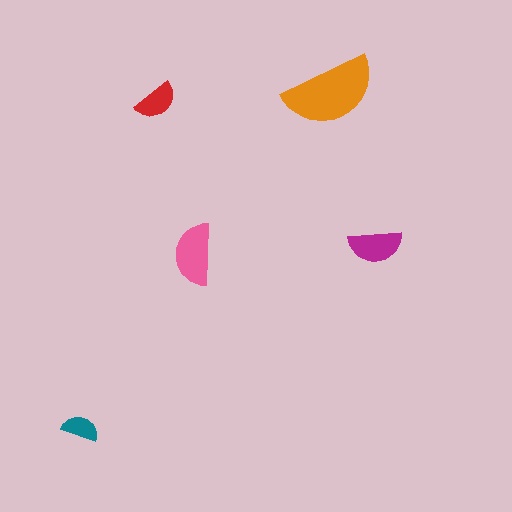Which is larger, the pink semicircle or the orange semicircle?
The orange one.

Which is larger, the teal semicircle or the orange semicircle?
The orange one.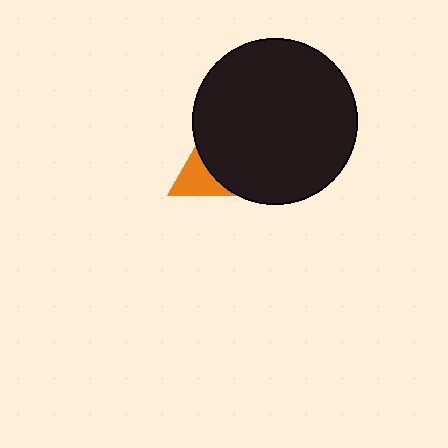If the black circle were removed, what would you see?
You would see the complete orange triangle.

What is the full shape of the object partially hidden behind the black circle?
The partially hidden object is an orange triangle.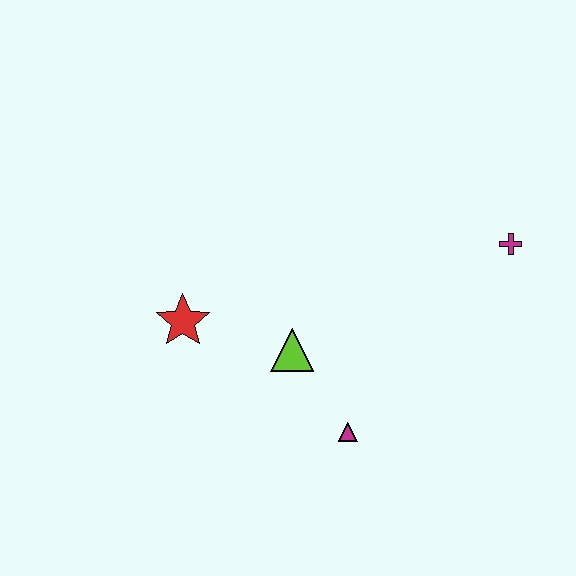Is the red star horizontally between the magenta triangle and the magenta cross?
No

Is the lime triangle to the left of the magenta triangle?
Yes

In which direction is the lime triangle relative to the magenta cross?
The lime triangle is to the left of the magenta cross.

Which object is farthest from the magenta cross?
The red star is farthest from the magenta cross.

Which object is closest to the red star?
The lime triangle is closest to the red star.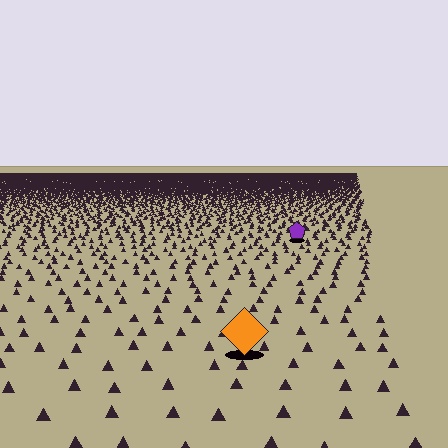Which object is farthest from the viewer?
The purple pentagon is farthest from the viewer. It appears smaller and the ground texture around it is denser.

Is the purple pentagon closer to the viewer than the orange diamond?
No. The orange diamond is closer — you can tell from the texture gradient: the ground texture is coarser near it.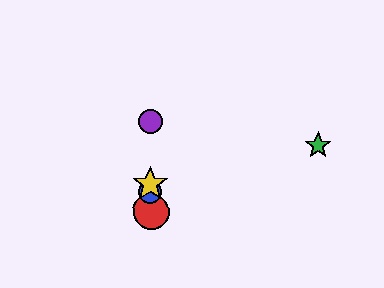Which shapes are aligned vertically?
The red circle, the blue circle, the yellow star, the purple circle are aligned vertically.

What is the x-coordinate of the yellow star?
The yellow star is at x≈151.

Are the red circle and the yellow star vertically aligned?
Yes, both are at x≈151.